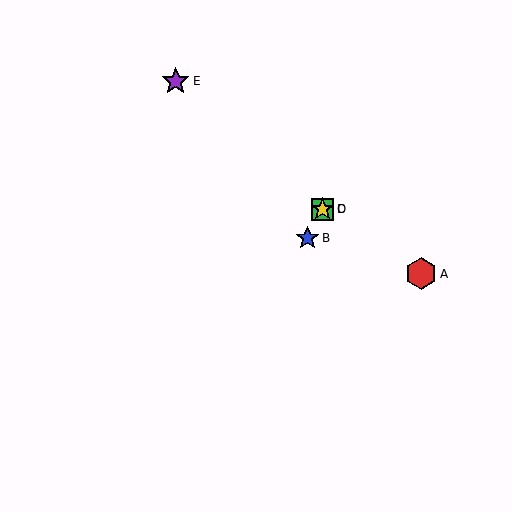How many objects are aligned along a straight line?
3 objects (B, C, D) are aligned along a straight line.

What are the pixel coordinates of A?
Object A is at (421, 274).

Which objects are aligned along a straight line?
Objects B, C, D are aligned along a straight line.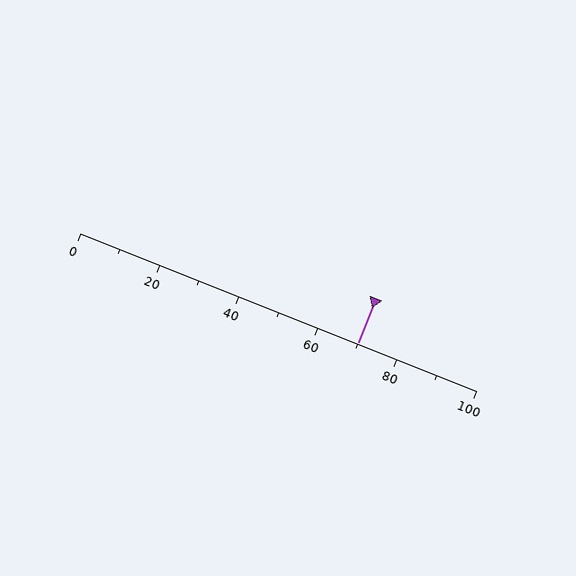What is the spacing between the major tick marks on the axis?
The major ticks are spaced 20 apart.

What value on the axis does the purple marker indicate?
The marker indicates approximately 70.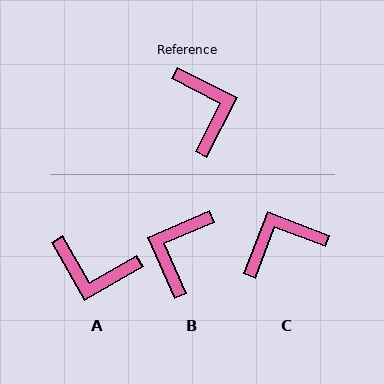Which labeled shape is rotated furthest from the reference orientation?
B, about 141 degrees away.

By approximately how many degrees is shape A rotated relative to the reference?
Approximately 123 degrees clockwise.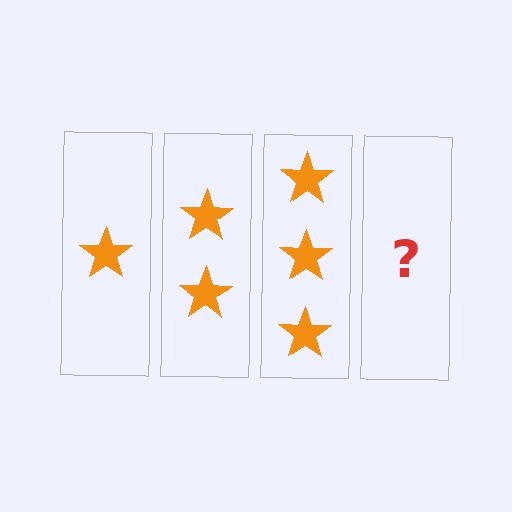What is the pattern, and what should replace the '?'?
The pattern is that each step adds one more star. The '?' should be 4 stars.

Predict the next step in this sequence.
The next step is 4 stars.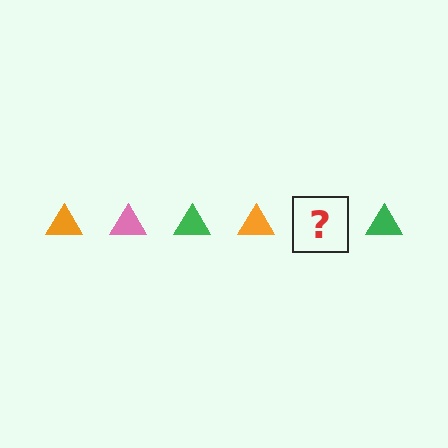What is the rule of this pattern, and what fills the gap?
The rule is that the pattern cycles through orange, pink, green triangles. The gap should be filled with a pink triangle.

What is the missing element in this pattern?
The missing element is a pink triangle.